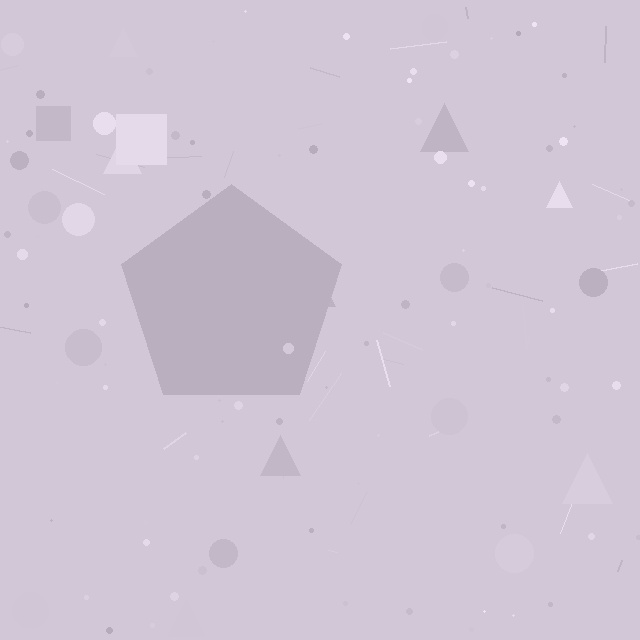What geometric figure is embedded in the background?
A pentagon is embedded in the background.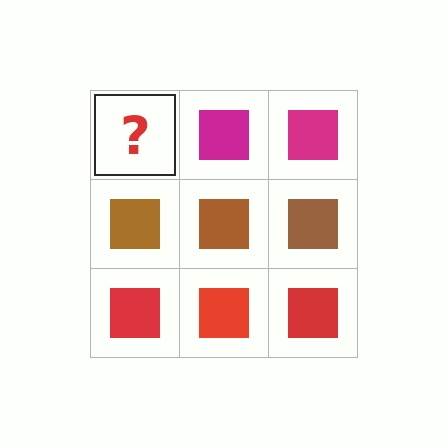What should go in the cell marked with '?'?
The missing cell should contain a magenta square.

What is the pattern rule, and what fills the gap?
The rule is that each row has a consistent color. The gap should be filled with a magenta square.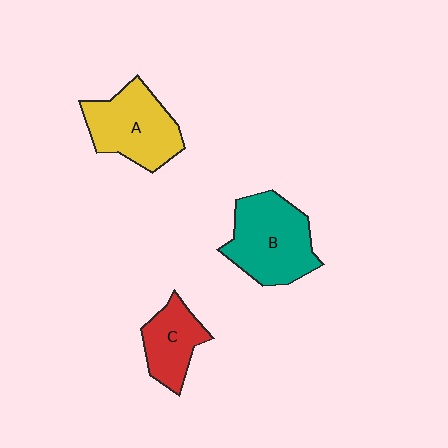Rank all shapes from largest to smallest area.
From largest to smallest: B (teal), A (yellow), C (red).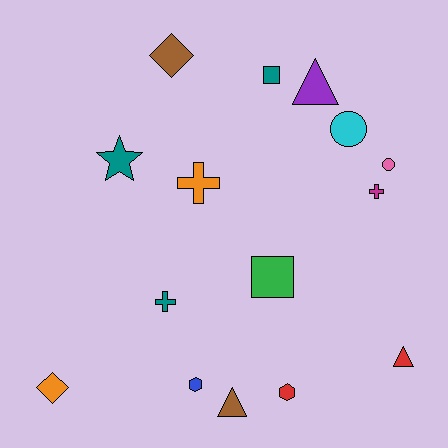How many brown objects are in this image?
There are 2 brown objects.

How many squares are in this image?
There are 2 squares.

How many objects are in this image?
There are 15 objects.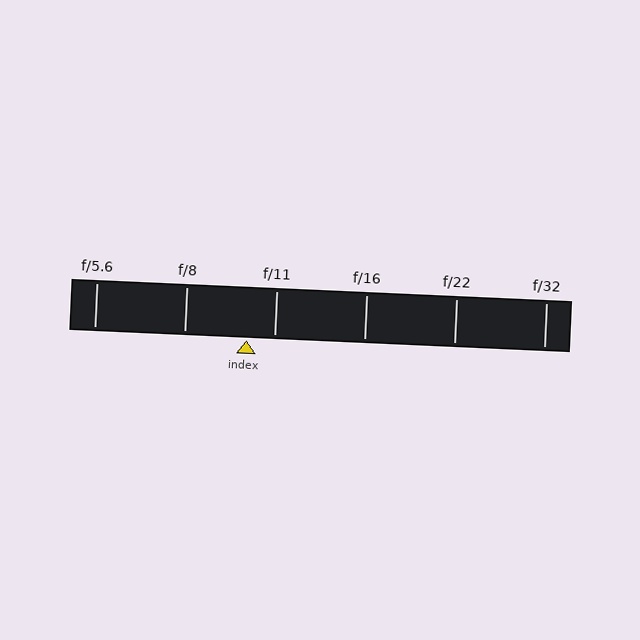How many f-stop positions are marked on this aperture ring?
There are 6 f-stop positions marked.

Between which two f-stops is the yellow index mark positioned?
The index mark is between f/8 and f/11.